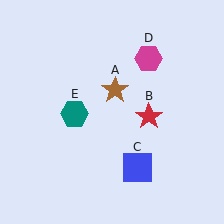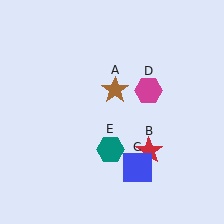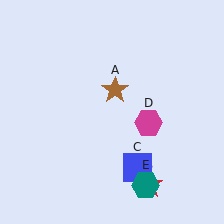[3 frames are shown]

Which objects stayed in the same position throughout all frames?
Brown star (object A) and blue square (object C) remained stationary.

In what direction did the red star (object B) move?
The red star (object B) moved down.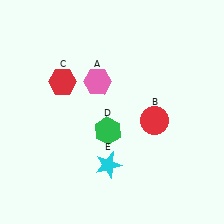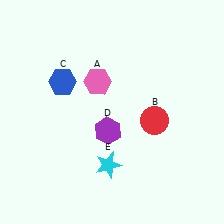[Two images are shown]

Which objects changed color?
C changed from red to blue. D changed from green to purple.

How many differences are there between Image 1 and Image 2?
There are 2 differences between the two images.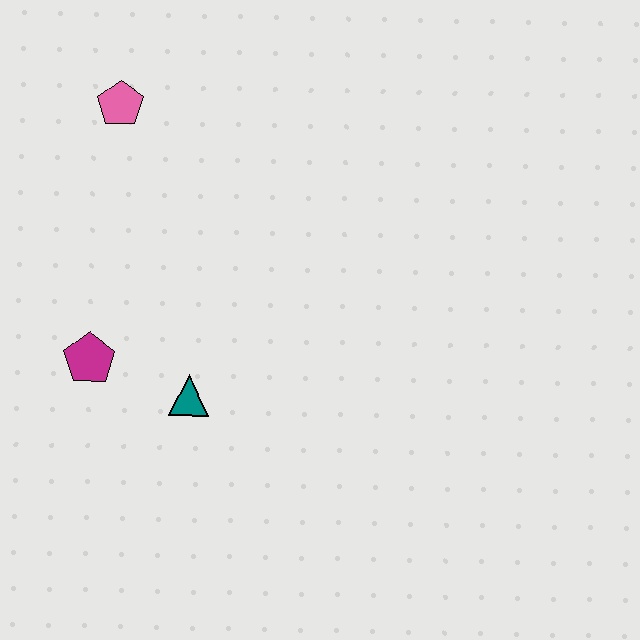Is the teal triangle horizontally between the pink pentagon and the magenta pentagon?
No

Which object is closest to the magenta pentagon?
The teal triangle is closest to the magenta pentagon.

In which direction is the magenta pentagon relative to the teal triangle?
The magenta pentagon is to the left of the teal triangle.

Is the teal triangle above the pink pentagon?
No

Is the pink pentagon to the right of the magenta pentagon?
Yes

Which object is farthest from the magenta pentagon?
The pink pentagon is farthest from the magenta pentagon.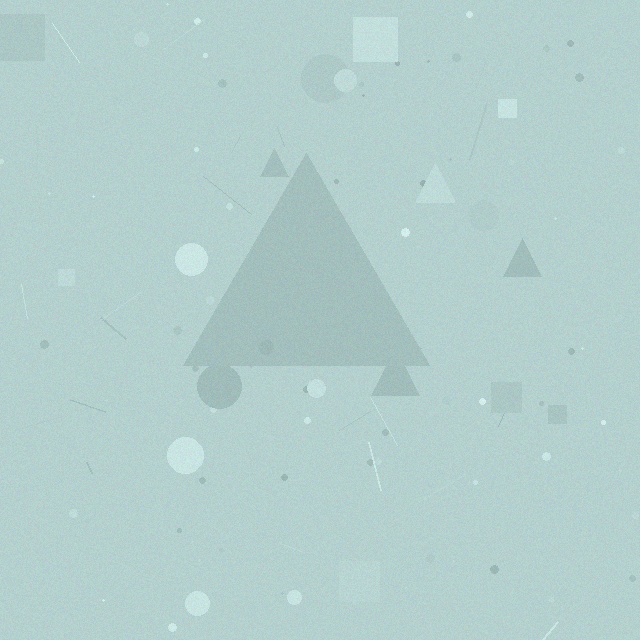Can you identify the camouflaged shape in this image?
The camouflaged shape is a triangle.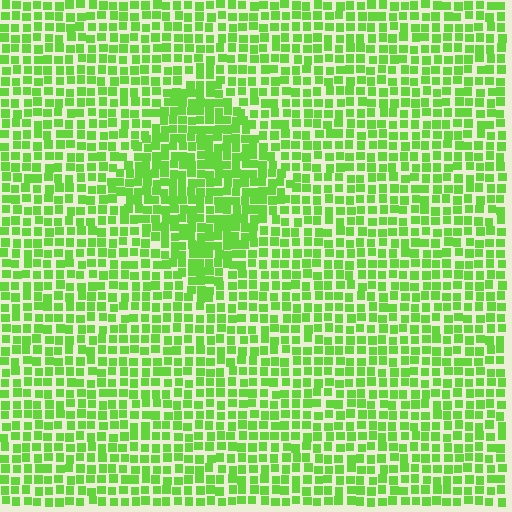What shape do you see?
I see a diamond.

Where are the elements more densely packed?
The elements are more densely packed inside the diamond boundary.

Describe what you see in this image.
The image contains small lime elements arranged at two different densities. A diamond-shaped region is visible where the elements are more densely packed than the surrounding area.